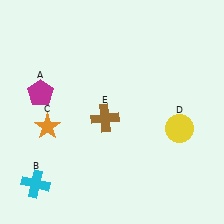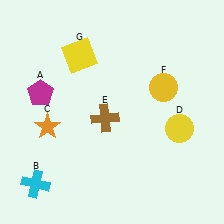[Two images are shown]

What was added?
A yellow circle (F), a yellow square (G) were added in Image 2.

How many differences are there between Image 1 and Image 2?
There are 2 differences between the two images.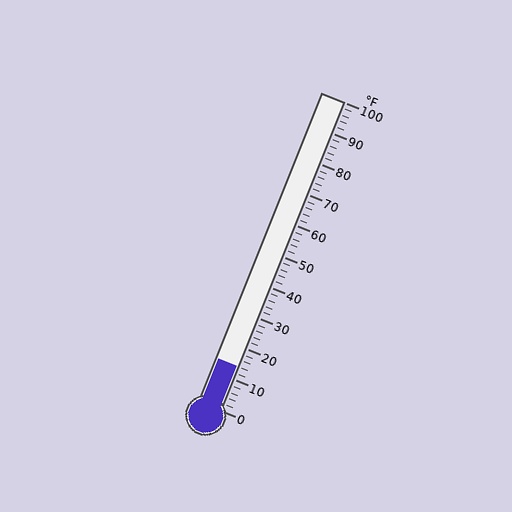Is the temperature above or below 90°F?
The temperature is below 90°F.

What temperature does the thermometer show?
The thermometer shows approximately 14°F.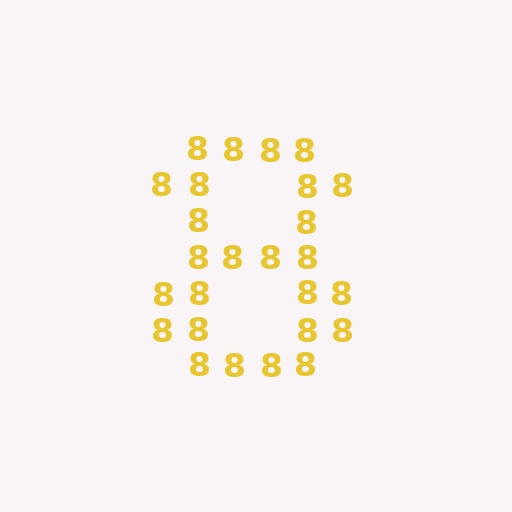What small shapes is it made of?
It is made of small digit 8's.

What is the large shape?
The large shape is the digit 8.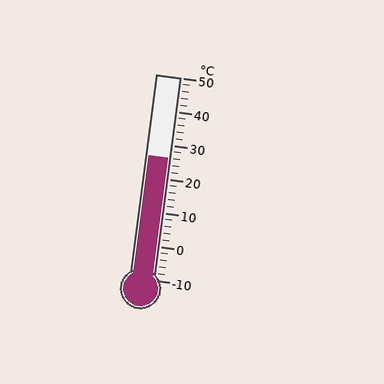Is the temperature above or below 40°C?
The temperature is below 40°C.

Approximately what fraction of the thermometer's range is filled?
The thermometer is filled to approximately 60% of its range.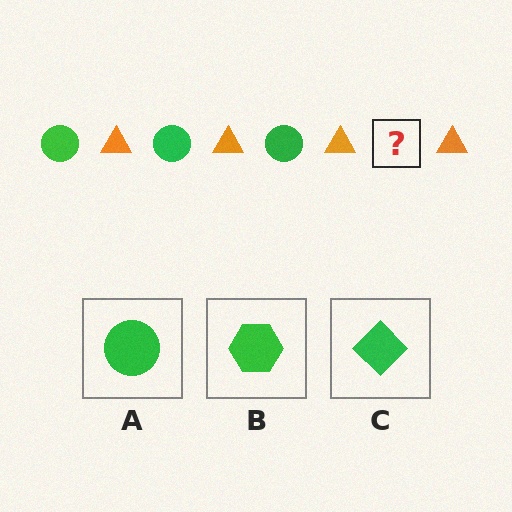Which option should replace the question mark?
Option A.